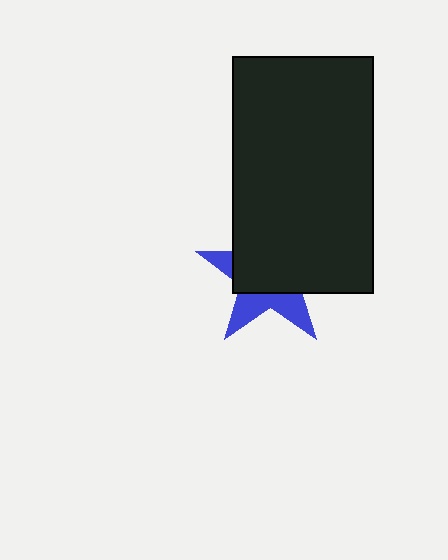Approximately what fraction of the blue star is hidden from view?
Roughly 63% of the blue star is hidden behind the black rectangle.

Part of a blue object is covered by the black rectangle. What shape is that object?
It is a star.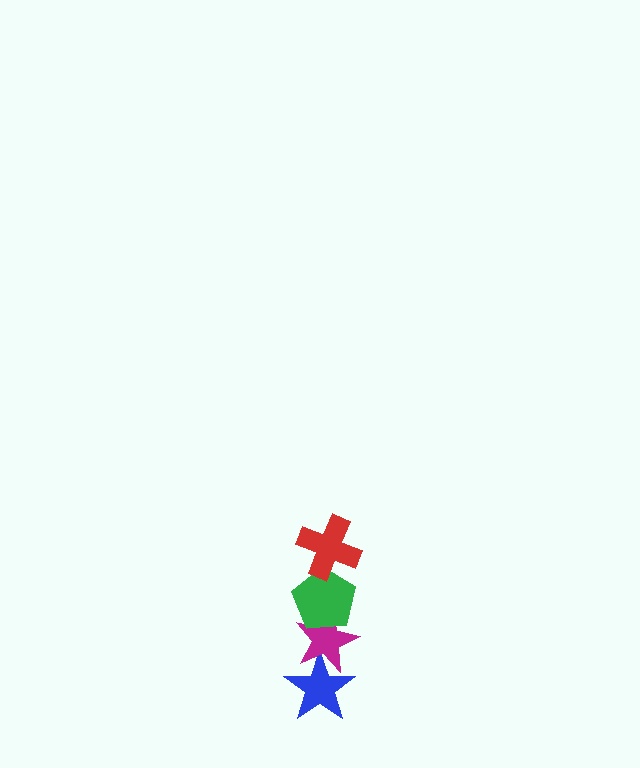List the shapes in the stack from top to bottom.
From top to bottom: the red cross, the green pentagon, the magenta star, the blue star.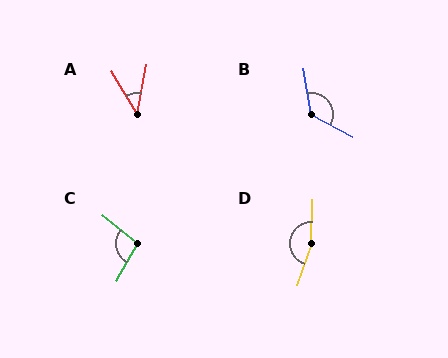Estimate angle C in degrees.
Approximately 99 degrees.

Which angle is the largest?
D, at approximately 163 degrees.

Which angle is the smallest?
A, at approximately 41 degrees.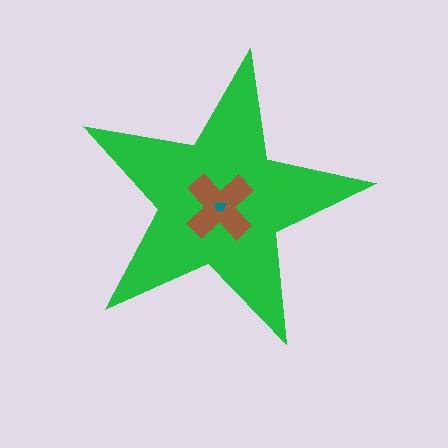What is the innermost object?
The teal trapezoid.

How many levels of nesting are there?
3.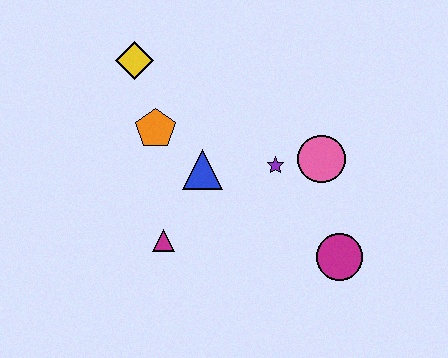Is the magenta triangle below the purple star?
Yes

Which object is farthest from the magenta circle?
The yellow diamond is farthest from the magenta circle.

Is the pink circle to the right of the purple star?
Yes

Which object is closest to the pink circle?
The purple star is closest to the pink circle.